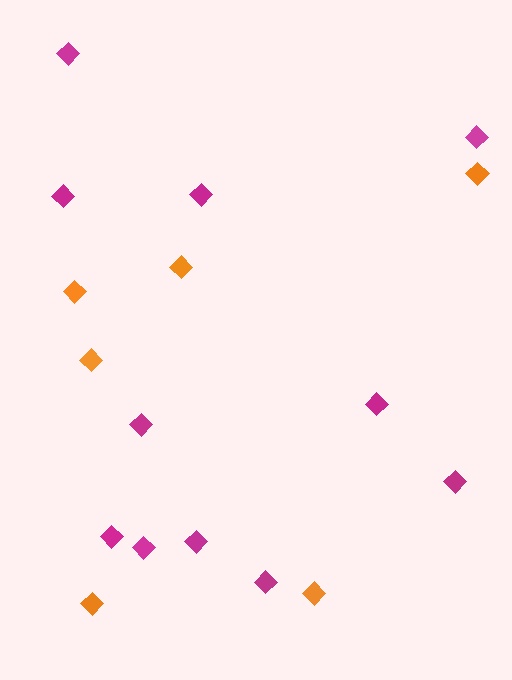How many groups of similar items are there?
There are 2 groups: one group of orange diamonds (6) and one group of magenta diamonds (11).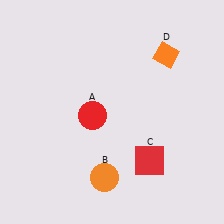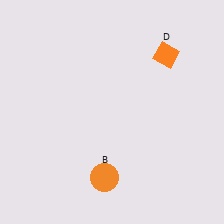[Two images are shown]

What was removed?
The red circle (A), the red square (C) were removed in Image 2.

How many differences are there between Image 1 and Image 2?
There are 2 differences between the two images.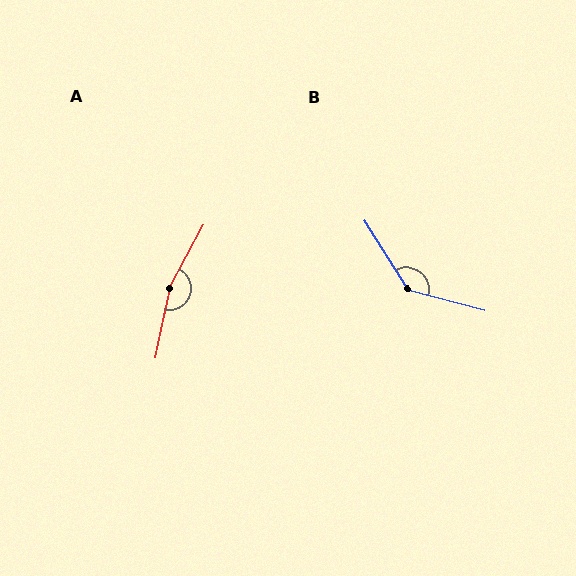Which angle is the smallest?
B, at approximately 137 degrees.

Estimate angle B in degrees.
Approximately 137 degrees.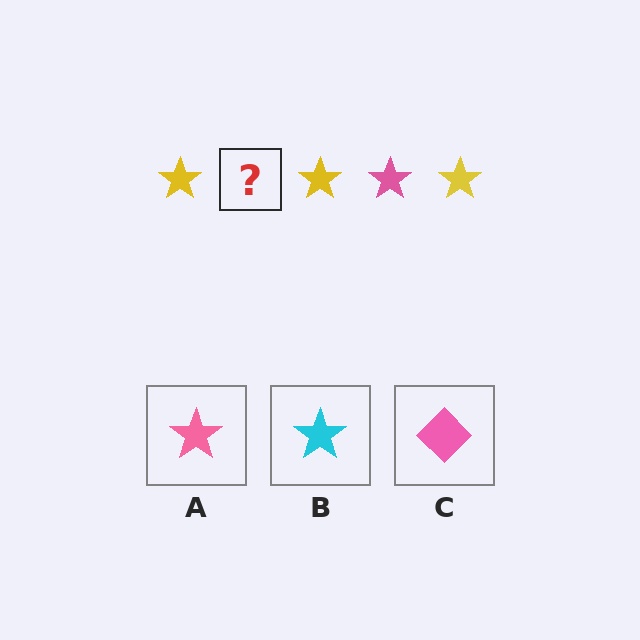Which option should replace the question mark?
Option A.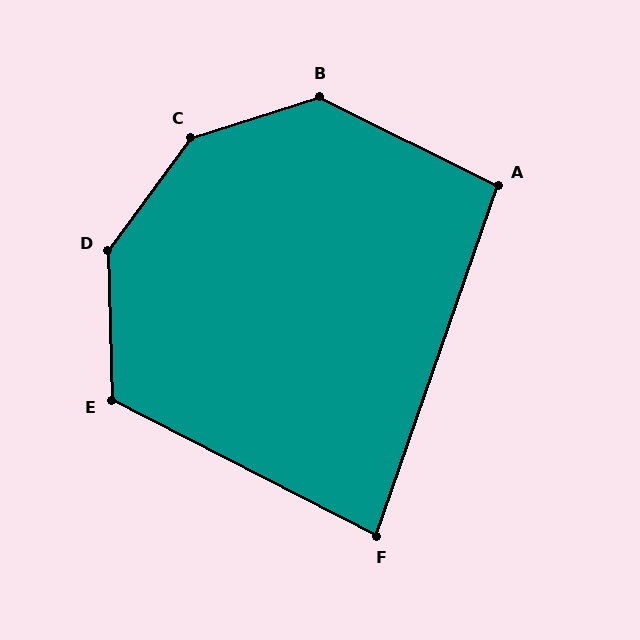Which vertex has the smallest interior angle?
F, at approximately 82 degrees.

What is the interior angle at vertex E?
Approximately 119 degrees (obtuse).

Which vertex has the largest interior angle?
C, at approximately 144 degrees.